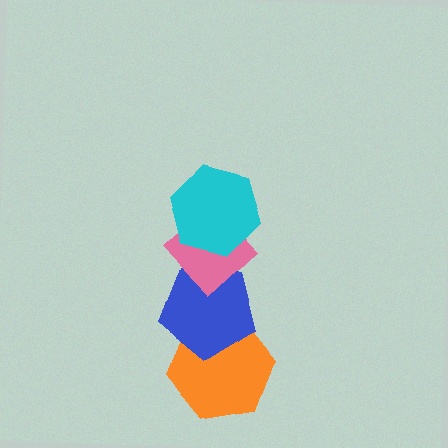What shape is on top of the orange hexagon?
The blue pentagon is on top of the orange hexagon.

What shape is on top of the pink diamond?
The cyan hexagon is on top of the pink diamond.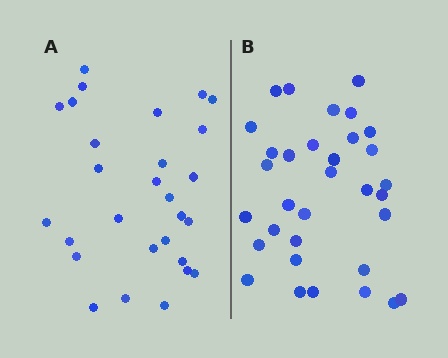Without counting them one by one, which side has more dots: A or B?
Region B (the right region) has more dots.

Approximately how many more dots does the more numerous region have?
Region B has about 5 more dots than region A.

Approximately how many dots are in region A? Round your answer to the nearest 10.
About 30 dots. (The exact count is 28, which rounds to 30.)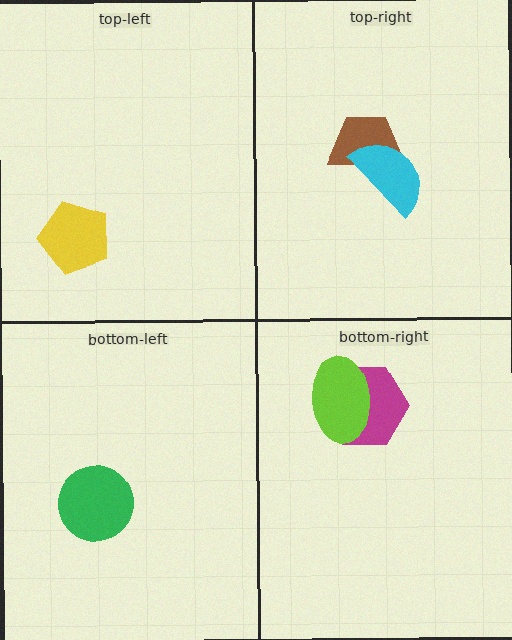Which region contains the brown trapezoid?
The top-right region.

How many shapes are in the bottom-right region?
2.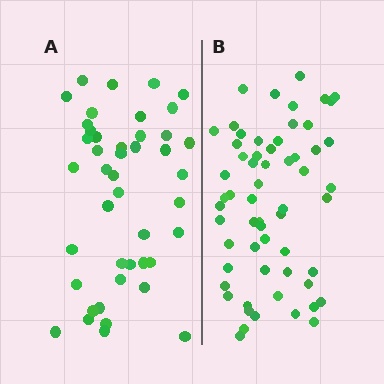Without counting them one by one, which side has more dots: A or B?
Region B (the right region) has more dots.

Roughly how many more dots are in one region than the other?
Region B has approximately 15 more dots than region A.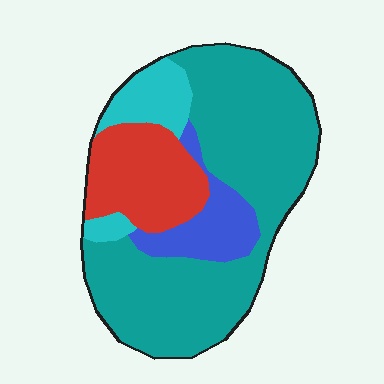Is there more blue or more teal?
Teal.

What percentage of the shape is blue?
Blue takes up less than a quarter of the shape.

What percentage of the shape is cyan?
Cyan covers around 10% of the shape.